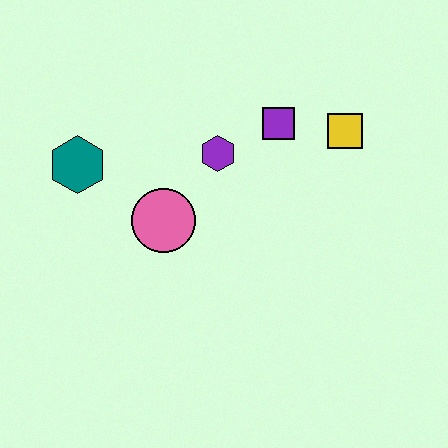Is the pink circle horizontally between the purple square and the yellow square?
No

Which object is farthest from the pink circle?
The yellow square is farthest from the pink circle.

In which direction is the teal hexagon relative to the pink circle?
The teal hexagon is to the left of the pink circle.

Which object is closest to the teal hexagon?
The pink circle is closest to the teal hexagon.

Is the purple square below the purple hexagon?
No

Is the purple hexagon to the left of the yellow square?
Yes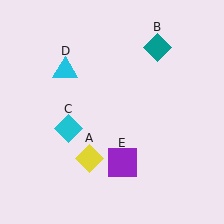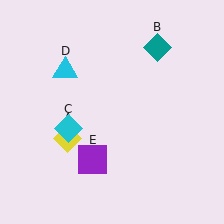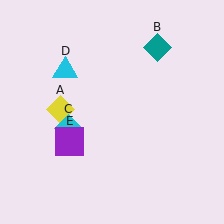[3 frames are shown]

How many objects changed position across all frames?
2 objects changed position: yellow diamond (object A), purple square (object E).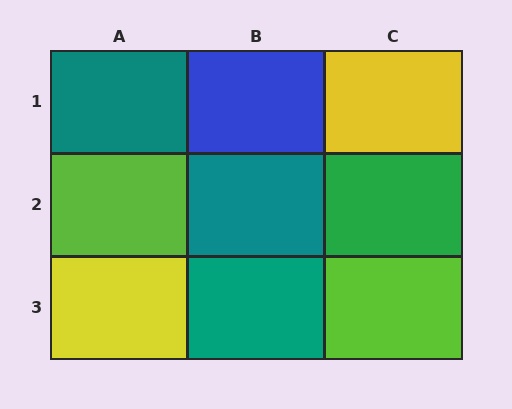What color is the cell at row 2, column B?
Teal.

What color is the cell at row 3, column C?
Lime.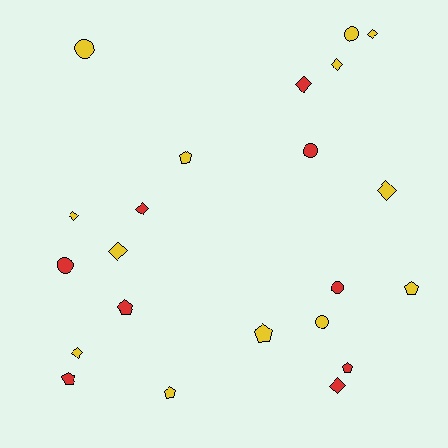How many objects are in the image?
There are 22 objects.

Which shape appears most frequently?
Diamond, with 9 objects.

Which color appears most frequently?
Yellow, with 13 objects.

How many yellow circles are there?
There are 3 yellow circles.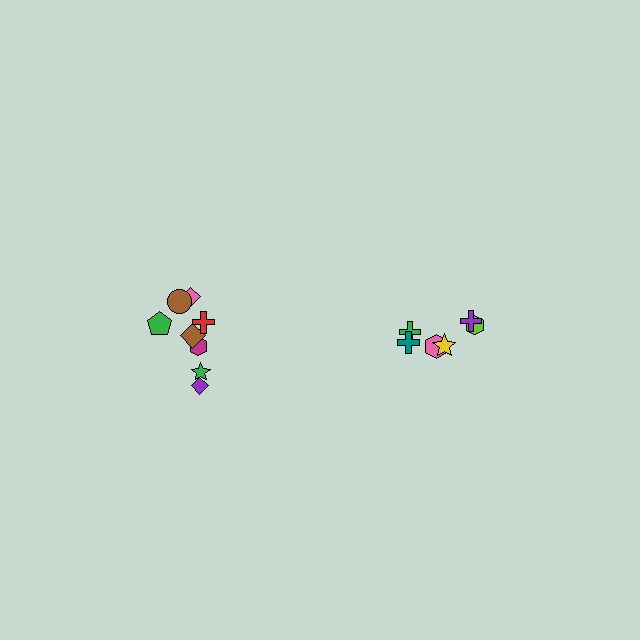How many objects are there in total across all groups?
There are 14 objects.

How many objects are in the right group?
There are 6 objects.